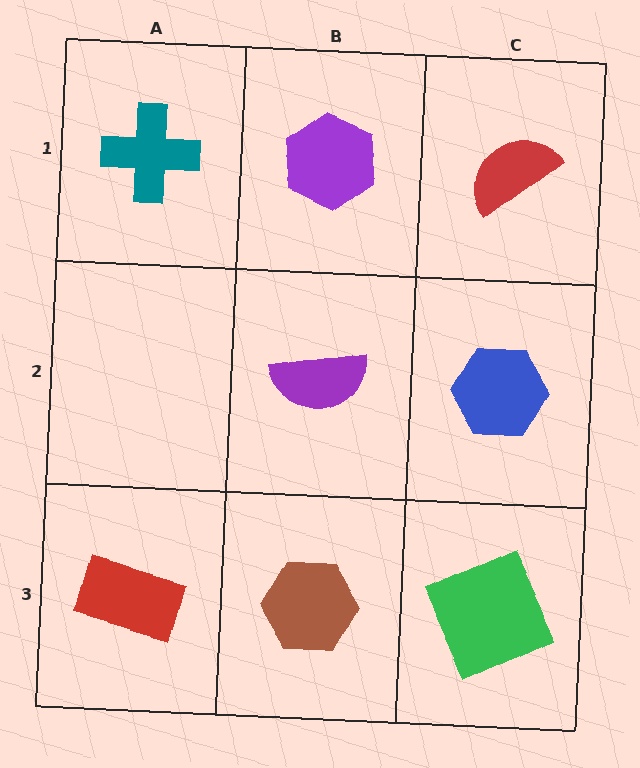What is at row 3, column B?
A brown hexagon.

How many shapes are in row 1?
3 shapes.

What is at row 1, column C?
A red semicircle.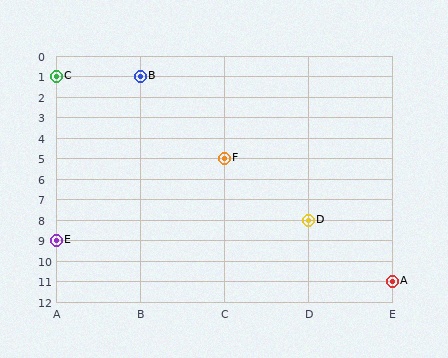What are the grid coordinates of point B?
Point B is at grid coordinates (B, 1).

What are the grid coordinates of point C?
Point C is at grid coordinates (A, 1).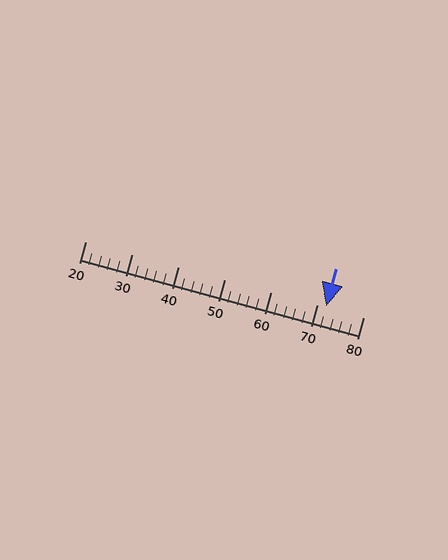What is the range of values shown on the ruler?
The ruler shows values from 20 to 80.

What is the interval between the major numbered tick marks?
The major tick marks are spaced 10 units apart.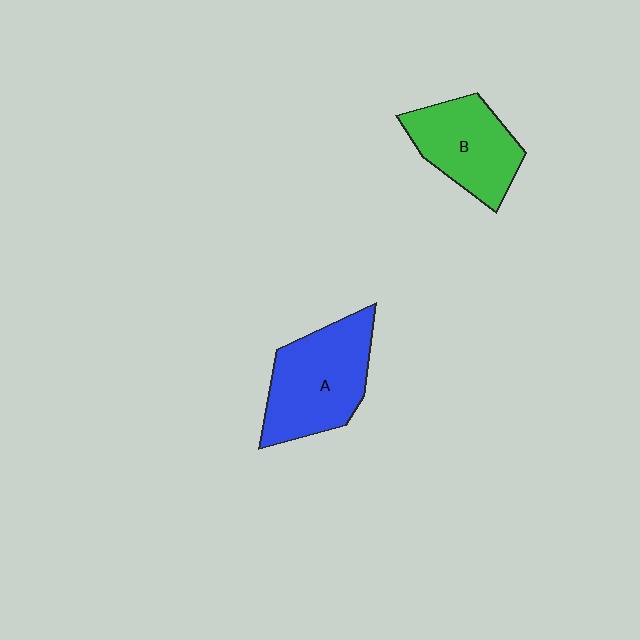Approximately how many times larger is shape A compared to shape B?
Approximately 1.2 times.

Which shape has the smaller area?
Shape B (green).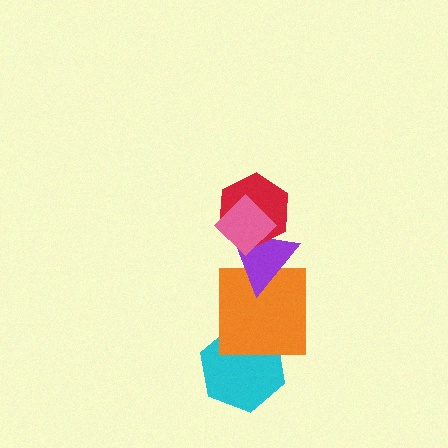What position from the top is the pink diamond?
The pink diamond is 1st from the top.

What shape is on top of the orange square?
The purple triangle is on top of the orange square.